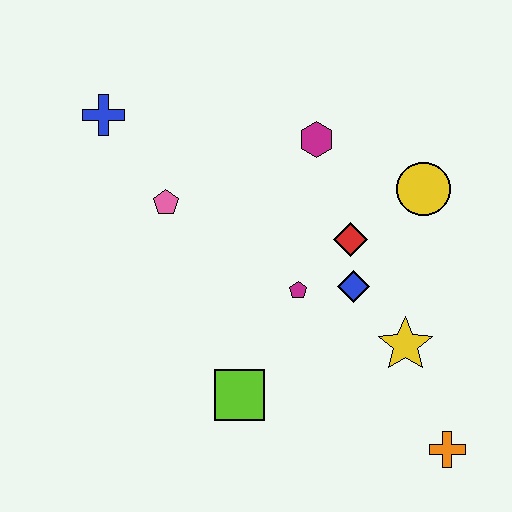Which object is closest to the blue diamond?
The red diamond is closest to the blue diamond.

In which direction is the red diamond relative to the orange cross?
The red diamond is above the orange cross.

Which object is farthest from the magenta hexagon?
The orange cross is farthest from the magenta hexagon.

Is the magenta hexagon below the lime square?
No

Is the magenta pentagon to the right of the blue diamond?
No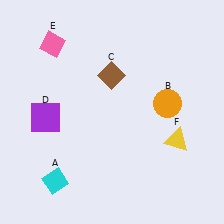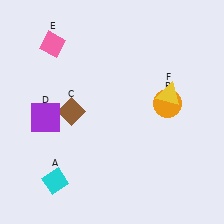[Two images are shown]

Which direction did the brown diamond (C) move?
The brown diamond (C) moved left.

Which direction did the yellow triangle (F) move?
The yellow triangle (F) moved up.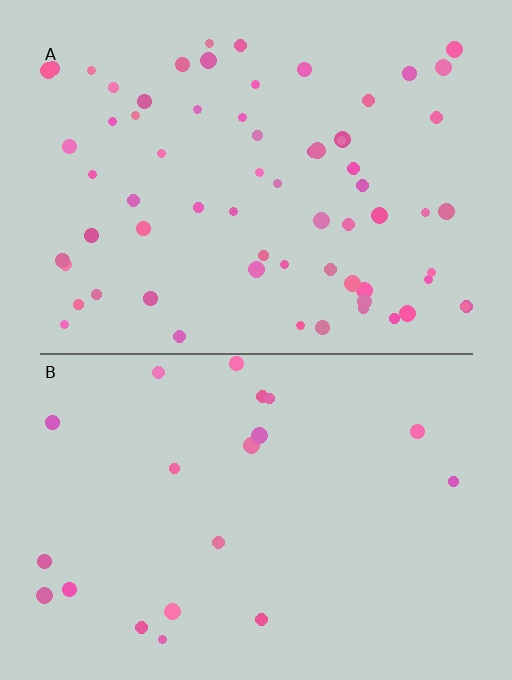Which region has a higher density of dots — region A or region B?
A (the top).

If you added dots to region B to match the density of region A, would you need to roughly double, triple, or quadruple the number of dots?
Approximately triple.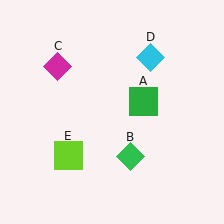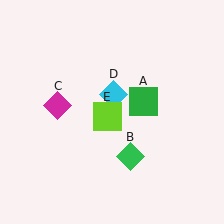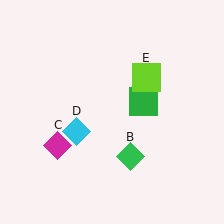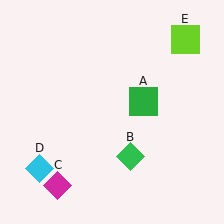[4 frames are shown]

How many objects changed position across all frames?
3 objects changed position: magenta diamond (object C), cyan diamond (object D), lime square (object E).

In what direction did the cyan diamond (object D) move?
The cyan diamond (object D) moved down and to the left.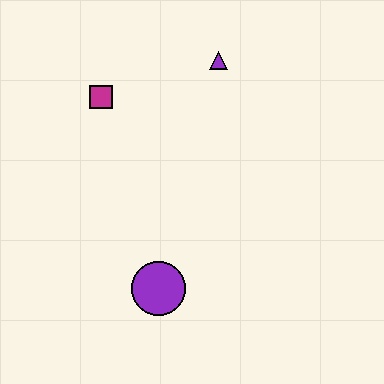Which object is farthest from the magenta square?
The purple circle is farthest from the magenta square.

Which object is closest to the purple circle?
The magenta square is closest to the purple circle.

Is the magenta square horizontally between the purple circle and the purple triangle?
No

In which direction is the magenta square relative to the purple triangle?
The magenta square is to the left of the purple triangle.